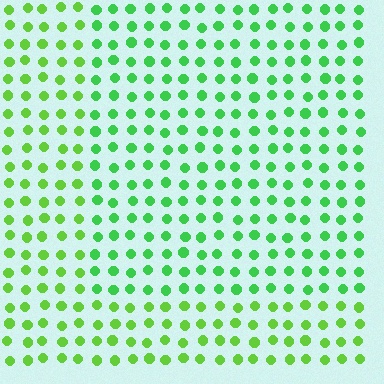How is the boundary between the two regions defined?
The boundary is defined purely by a slight shift in hue (about 24 degrees). Spacing, size, and orientation are identical on both sides.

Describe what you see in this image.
The image is filled with small lime elements in a uniform arrangement. A rectangle-shaped region is visible where the elements are tinted to a slightly different hue, forming a subtle color boundary.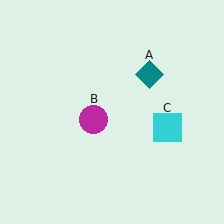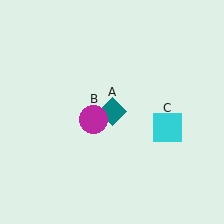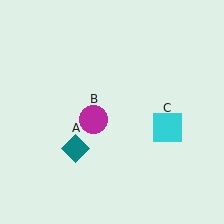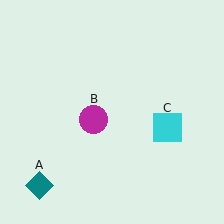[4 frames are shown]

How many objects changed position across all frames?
1 object changed position: teal diamond (object A).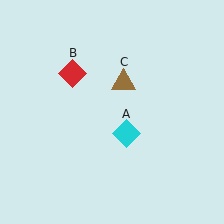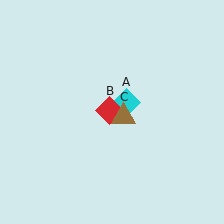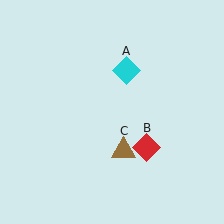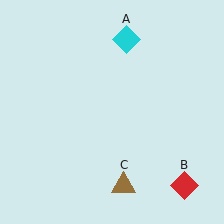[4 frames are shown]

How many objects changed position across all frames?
3 objects changed position: cyan diamond (object A), red diamond (object B), brown triangle (object C).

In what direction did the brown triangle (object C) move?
The brown triangle (object C) moved down.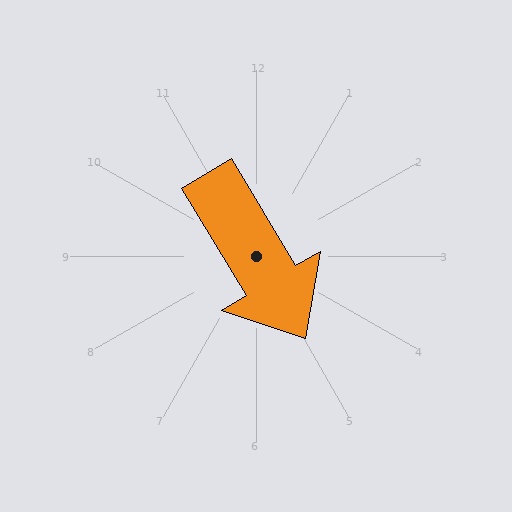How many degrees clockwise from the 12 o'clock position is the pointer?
Approximately 149 degrees.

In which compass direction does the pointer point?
Southeast.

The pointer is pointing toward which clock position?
Roughly 5 o'clock.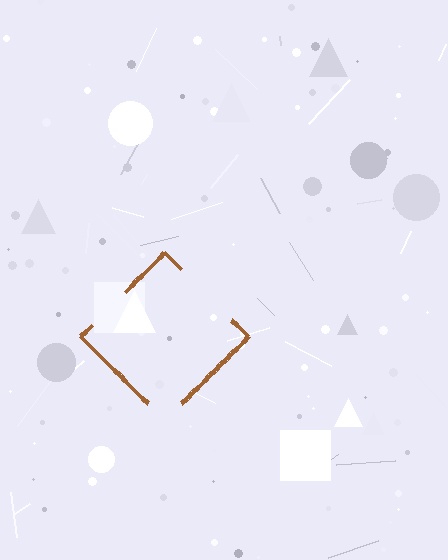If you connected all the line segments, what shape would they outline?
They would outline a diamond.